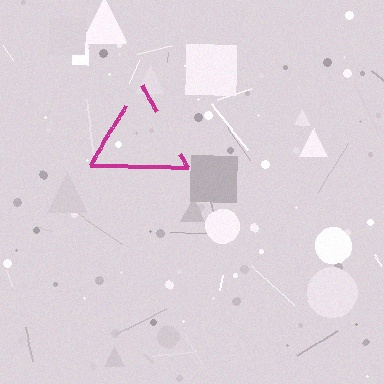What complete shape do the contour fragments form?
The contour fragments form a triangle.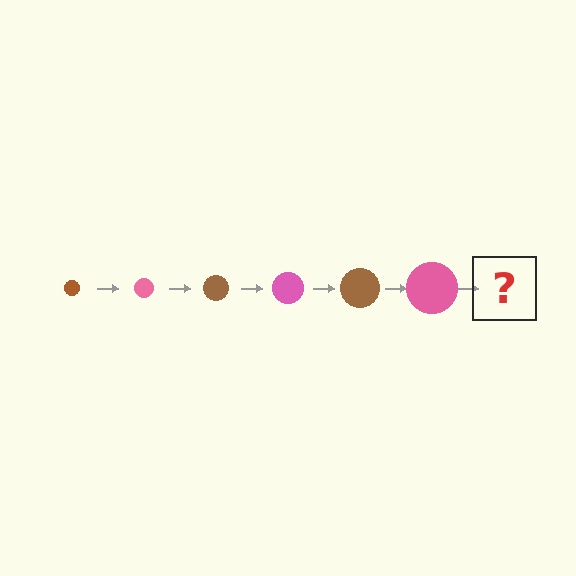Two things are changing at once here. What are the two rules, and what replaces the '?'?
The two rules are that the circle grows larger each step and the color cycles through brown and pink. The '?' should be a brown circle, larger than the previous one.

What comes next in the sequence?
The next element should be a brown circle, larger than the previous one.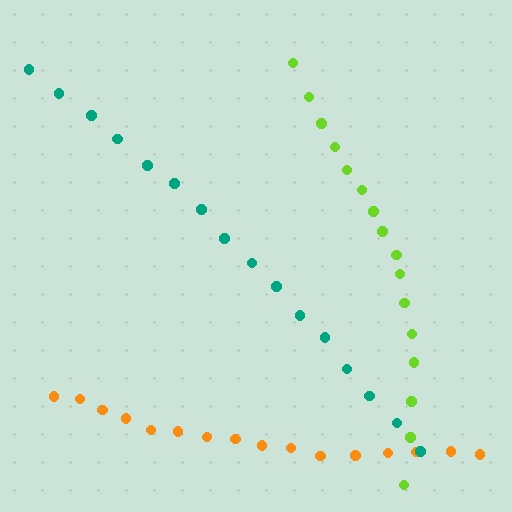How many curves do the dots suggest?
There are 3 distinct paths.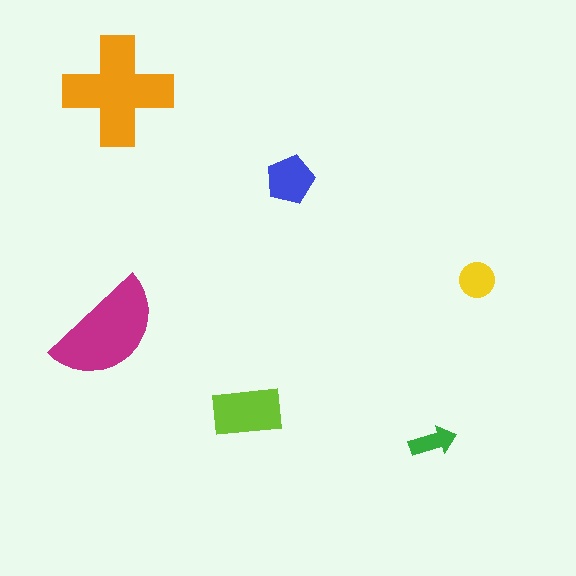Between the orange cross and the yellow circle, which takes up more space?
The orange cross.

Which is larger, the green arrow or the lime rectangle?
The lime rectangle.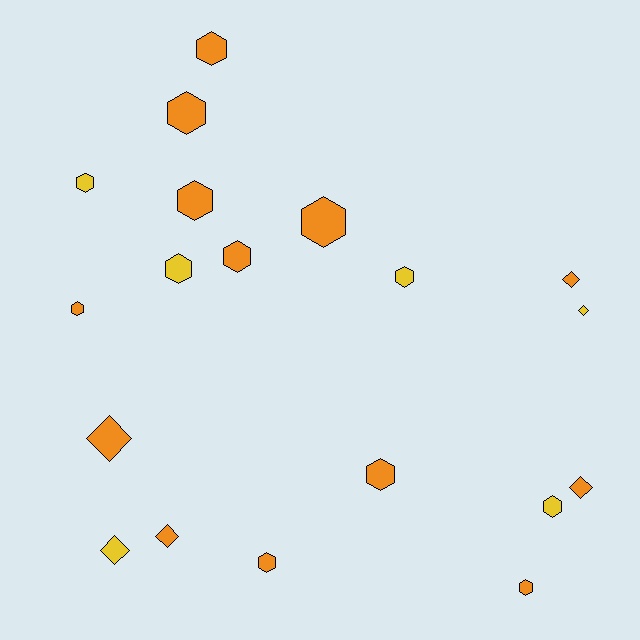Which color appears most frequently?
Orange, with 13 objects.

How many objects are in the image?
There are 19 objects.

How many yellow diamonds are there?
There are 2 yellow diamonds.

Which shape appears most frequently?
Hexagon, with 13 objects.